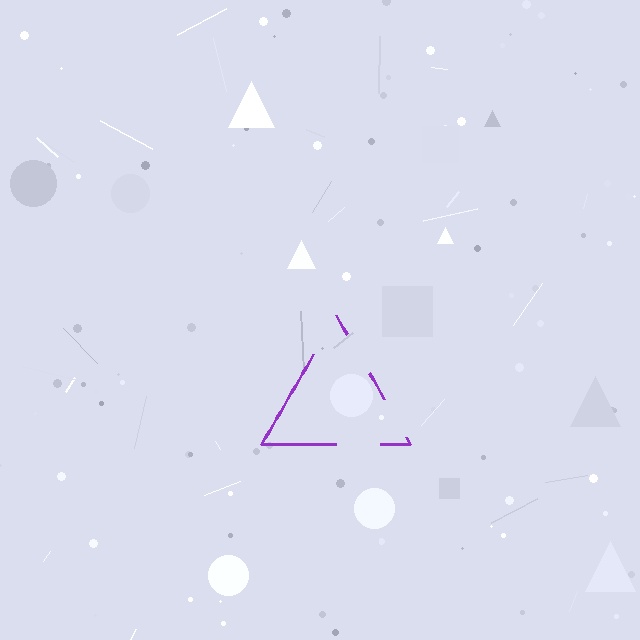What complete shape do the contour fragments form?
The contour fragments form a triangle.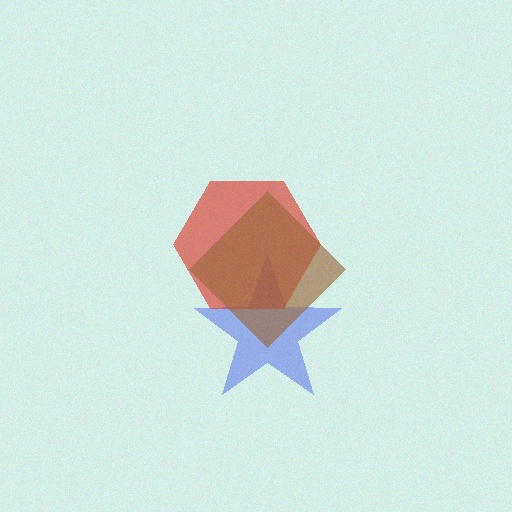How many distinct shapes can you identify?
There are 3 distinct shapes: a blue star, a red hexagon, a brown diamond.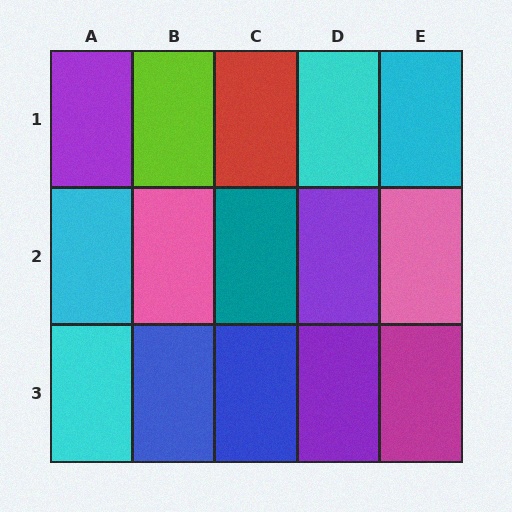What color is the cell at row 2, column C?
Teal.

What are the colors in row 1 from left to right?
Purple, lime, red, cyan, cyan.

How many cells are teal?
1 cell is teal.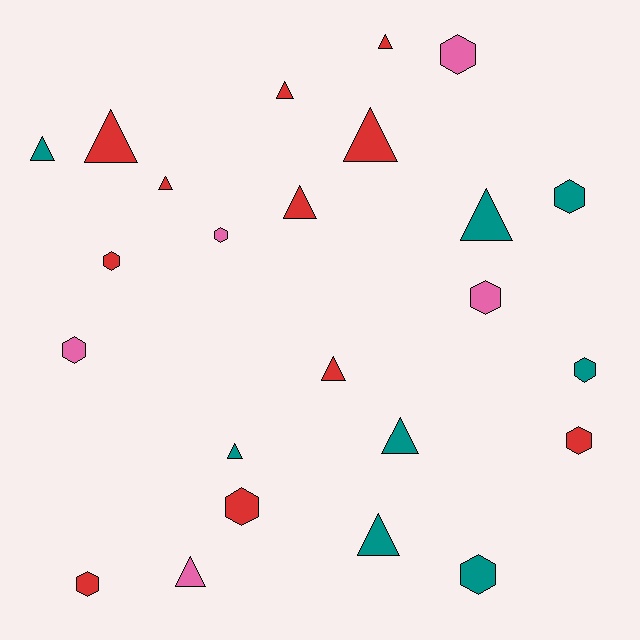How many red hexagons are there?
There are 4 red hexagons.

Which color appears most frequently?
Red, with 11 objects.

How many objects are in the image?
There are 24 objects.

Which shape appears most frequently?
Triangle, with 13 objects.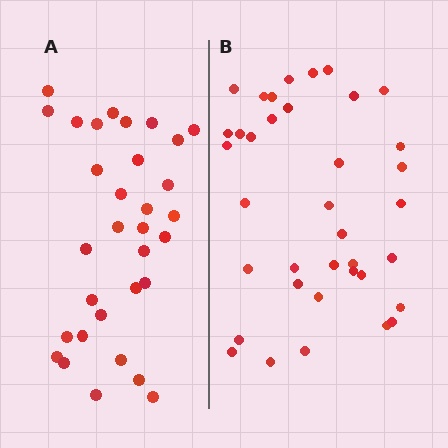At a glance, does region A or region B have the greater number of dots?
Region B (the right region) has more dots.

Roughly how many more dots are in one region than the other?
Region B has about 5 more dots than region A.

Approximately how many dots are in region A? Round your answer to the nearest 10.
About 30 dots. (The exact count is 32, which rounds to 30.)